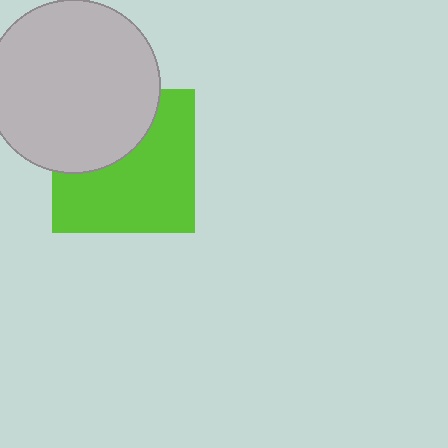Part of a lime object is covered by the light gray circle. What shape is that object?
It is a square.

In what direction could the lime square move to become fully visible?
The lime square could move down. That would shift it out from behind the light gray circle entirely.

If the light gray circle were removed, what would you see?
You would see the complete lime square.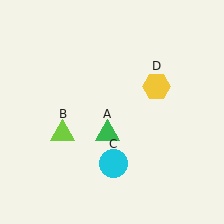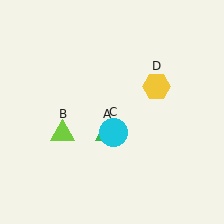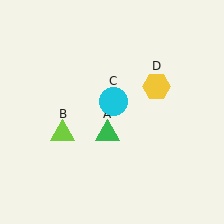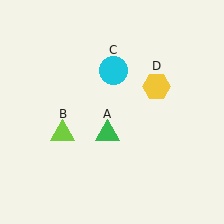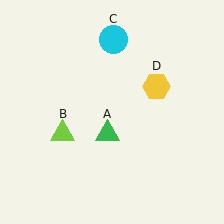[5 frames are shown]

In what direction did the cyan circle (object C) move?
The cyan circle (object C) moved up.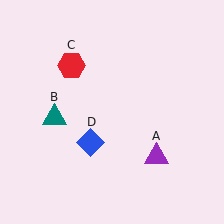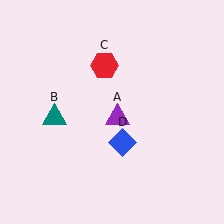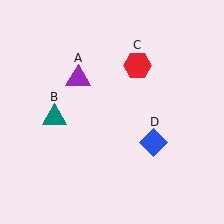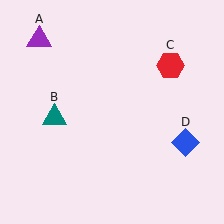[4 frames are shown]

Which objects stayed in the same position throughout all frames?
Teal triangle (object B) remained stationary.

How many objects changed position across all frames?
3 objects changed position: purple triangle (object A), red hexagon (object C), blue diamond (object D).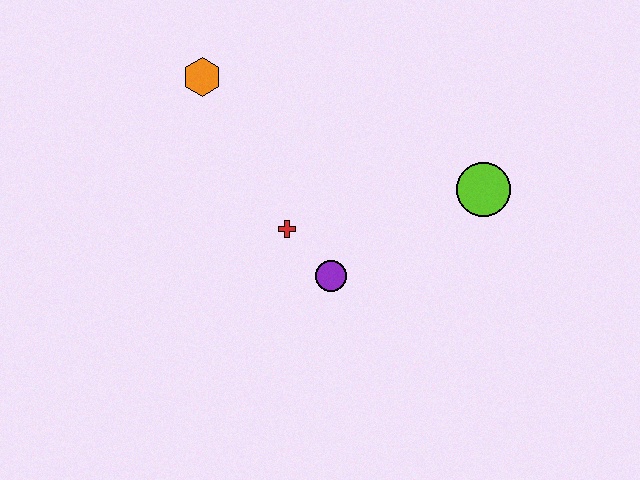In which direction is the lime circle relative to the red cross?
The lime circle is to the right of the red cross.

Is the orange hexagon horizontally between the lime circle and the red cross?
No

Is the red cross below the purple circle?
No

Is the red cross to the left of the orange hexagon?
No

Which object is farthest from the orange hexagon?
The lime circle is farthest from the orange hexagon.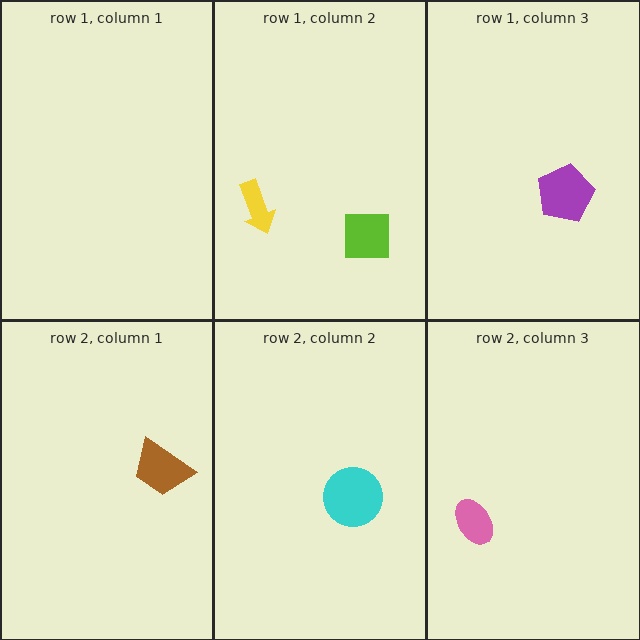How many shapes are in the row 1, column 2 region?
2.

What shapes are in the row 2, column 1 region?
The brown trapezoid.